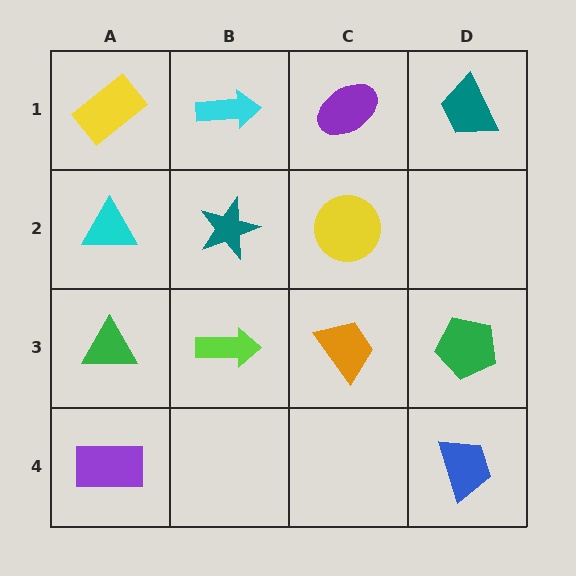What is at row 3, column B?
A lime arrow.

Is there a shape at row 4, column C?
No, that cell is empty.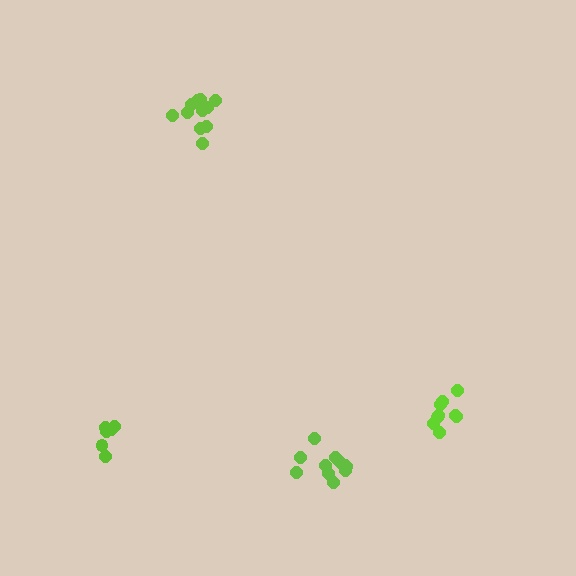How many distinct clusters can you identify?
There are 4 distinct clusters.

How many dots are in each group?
Group 1: 11 dots, Group 2: 9 dots, Group 3: 6 dots, Group 4: 11 dots (37 total).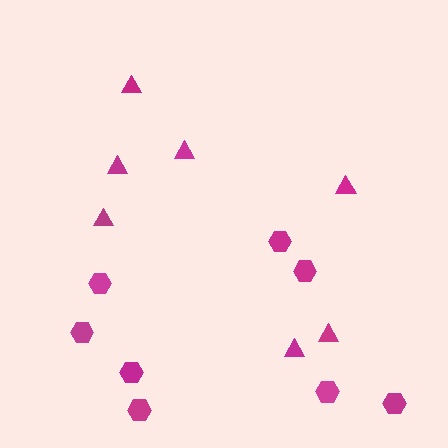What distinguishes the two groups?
There are 2 groups: one group of triangles (7) and one group of hexagons (8).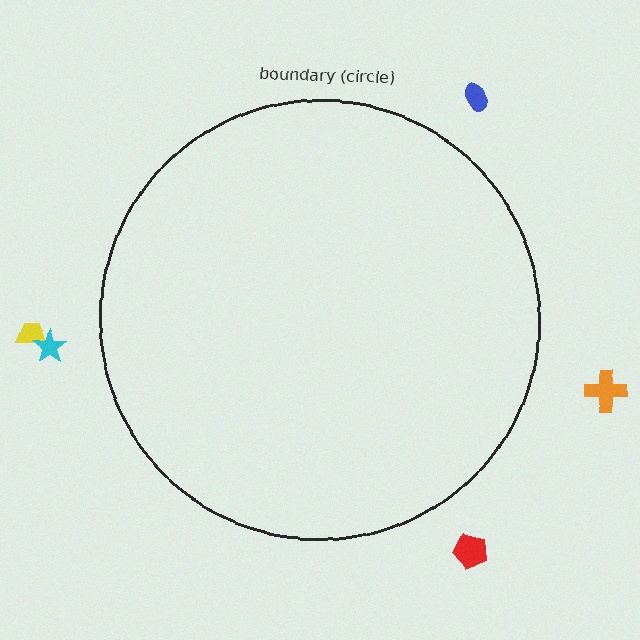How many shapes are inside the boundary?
0 inside, 5 outside.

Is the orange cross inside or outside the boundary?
Outside.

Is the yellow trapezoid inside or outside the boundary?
Outside.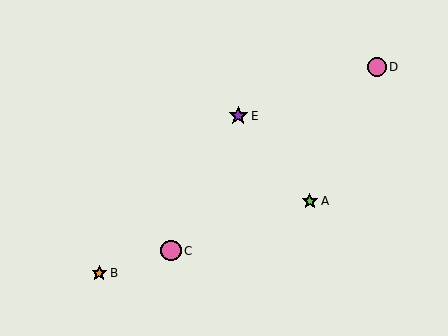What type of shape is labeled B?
Shape B is an orange star.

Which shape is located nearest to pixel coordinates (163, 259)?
The pink circle (labeled C) at (171, 251) is nearest to that location.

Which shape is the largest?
The pink circle (labeled C) is the largest.